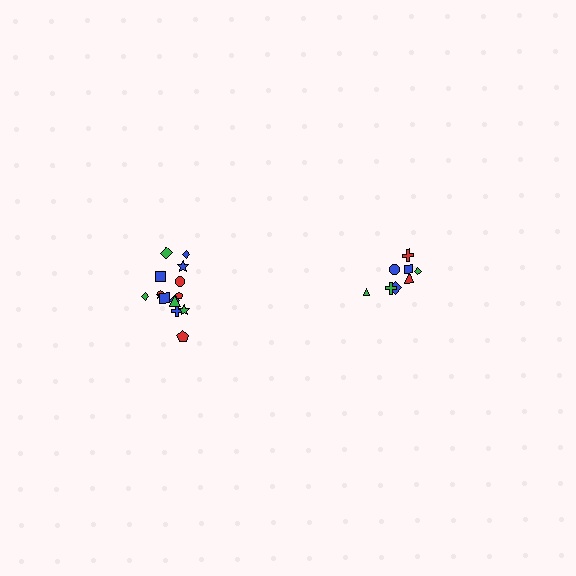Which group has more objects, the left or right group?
The left group.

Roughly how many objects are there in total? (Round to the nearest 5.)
Roughly 25 objects in total.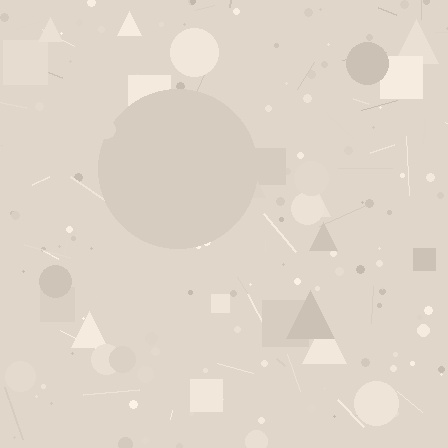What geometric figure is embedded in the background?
A circle is embedded in the background.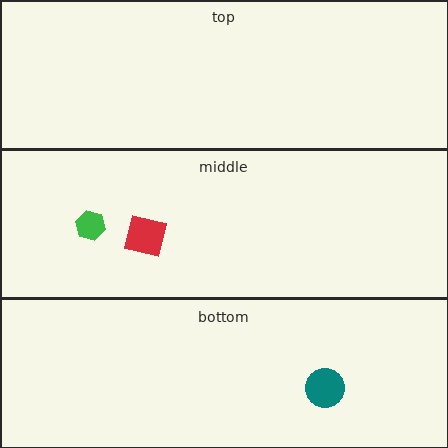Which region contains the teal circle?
The bottom region.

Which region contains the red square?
The middle region.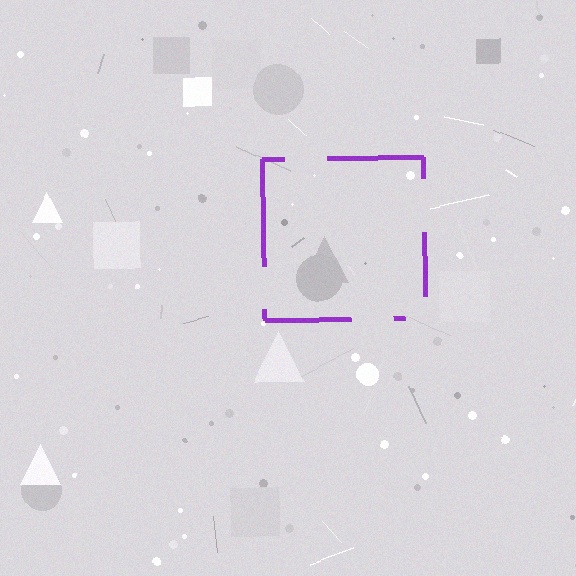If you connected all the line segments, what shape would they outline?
They would outline a square.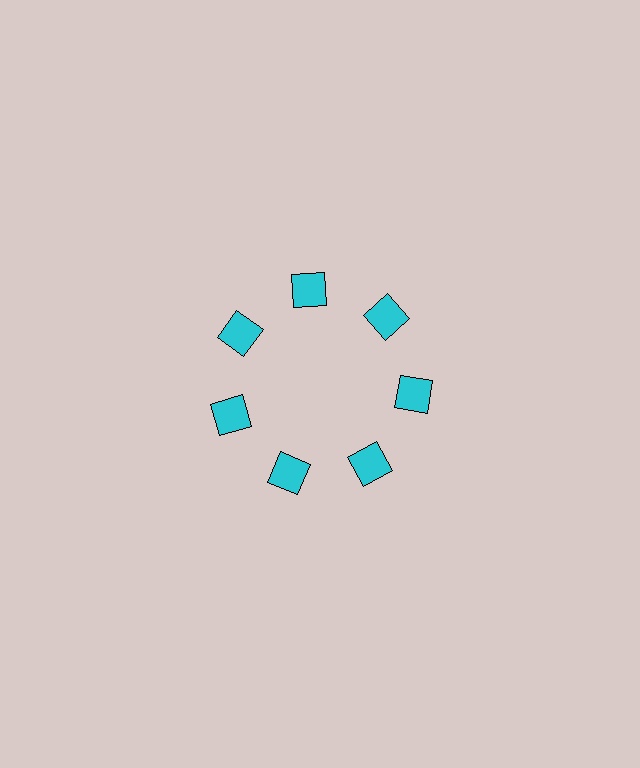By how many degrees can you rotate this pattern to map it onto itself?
The pattern maps onto itself every 51 degrees of rotation.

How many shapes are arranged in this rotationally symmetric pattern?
There are 7 shapes, arranged in 7 groups of 1.